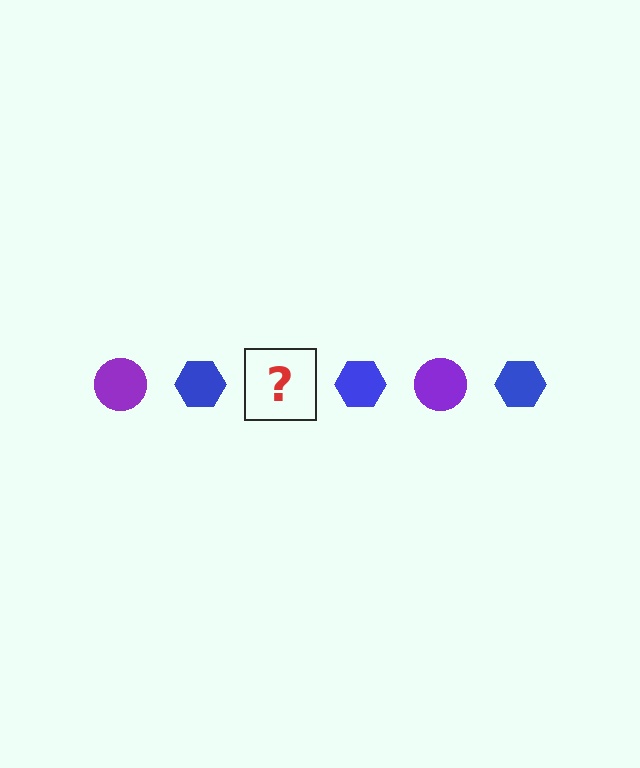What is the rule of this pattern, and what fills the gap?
The rule is that the pattern alternates between purple circle and blue hexagon. The gap should be filled with a purple circle.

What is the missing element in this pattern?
The missing element is a purple circle.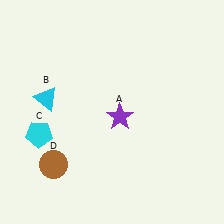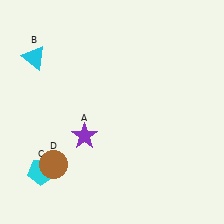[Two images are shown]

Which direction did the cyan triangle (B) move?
The cyan triangle (B) moved up.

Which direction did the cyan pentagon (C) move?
The cyan pentagon (C) moved down.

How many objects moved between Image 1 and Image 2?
3 objects moved between the two images.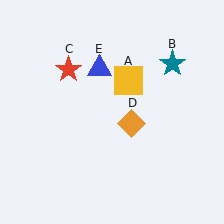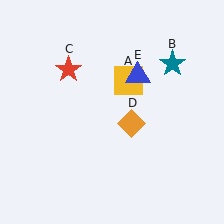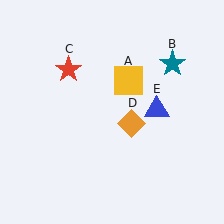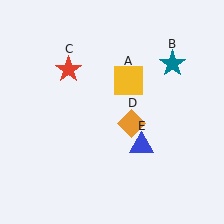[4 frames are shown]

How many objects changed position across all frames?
1 object changed position: blue triangle (object E).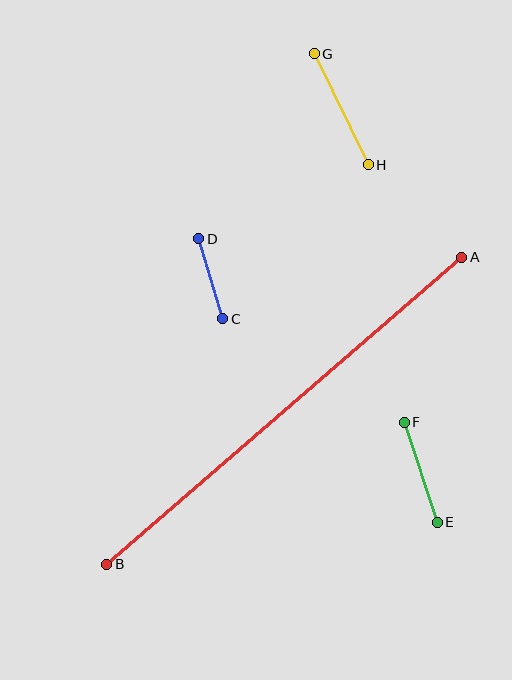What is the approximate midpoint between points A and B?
The midpoint is at approximately (284, 411) pixels.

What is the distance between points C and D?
The distance is approximately 84 pixels.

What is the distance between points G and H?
The distance is approximately 123 pixels.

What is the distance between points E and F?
The distance is approximately 105 pixels.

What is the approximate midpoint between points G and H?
The midpoint is at approximately (341, 109) pixels.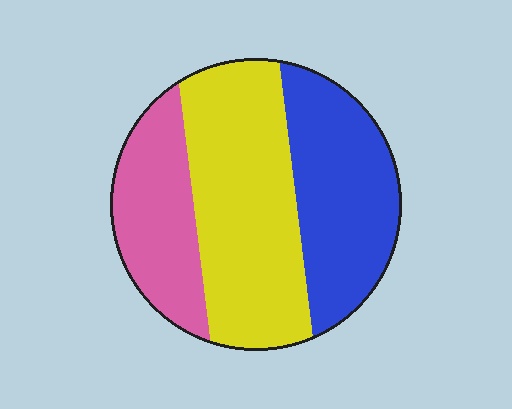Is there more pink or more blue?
Blue.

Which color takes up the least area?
Pink, at roughly 25%.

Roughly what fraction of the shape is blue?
Blue takes up about one third (1/3) of the shape.